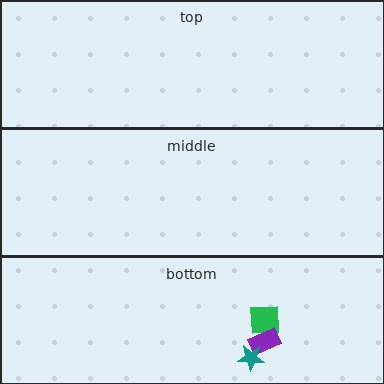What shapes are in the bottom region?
The green square, the purple rectangle, the teal star.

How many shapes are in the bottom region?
3.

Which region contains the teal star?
The bottom region.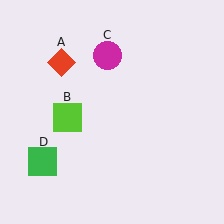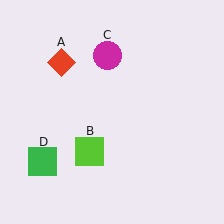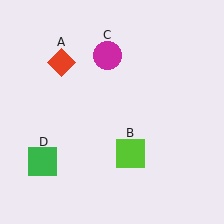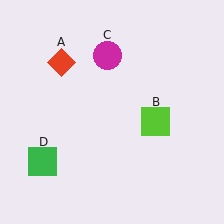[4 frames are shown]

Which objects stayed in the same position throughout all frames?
Red diamond (object A) and magenta circle (object C) and green square (object D) remained stationary.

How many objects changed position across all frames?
1 object changed position: lime square (object B).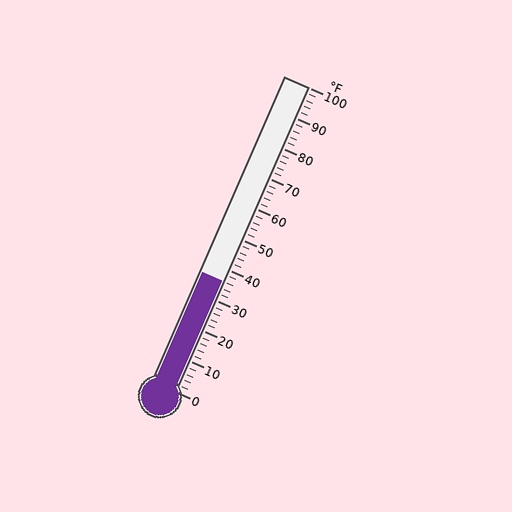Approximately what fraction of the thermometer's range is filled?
The thermometer is filled to approximately 35% of its range.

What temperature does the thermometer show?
The thermometer shows approximately 36°F.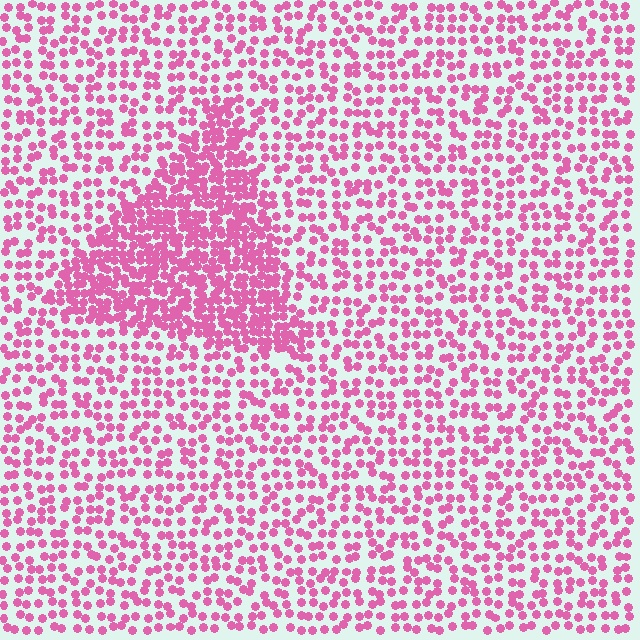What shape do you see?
I see a triangle.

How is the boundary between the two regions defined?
The boundary is defined by a change in element density (approximately 2.1x ratio). All elements are the same color, size, and shape.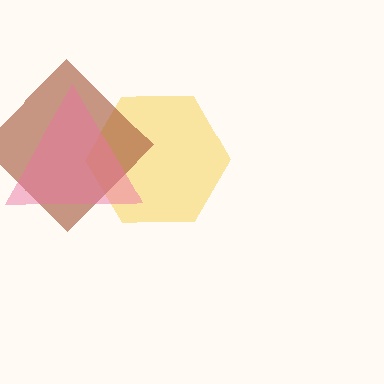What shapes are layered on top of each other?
The layered shapes are: a yellow hexagon, a brown diamond, a pink triangle.